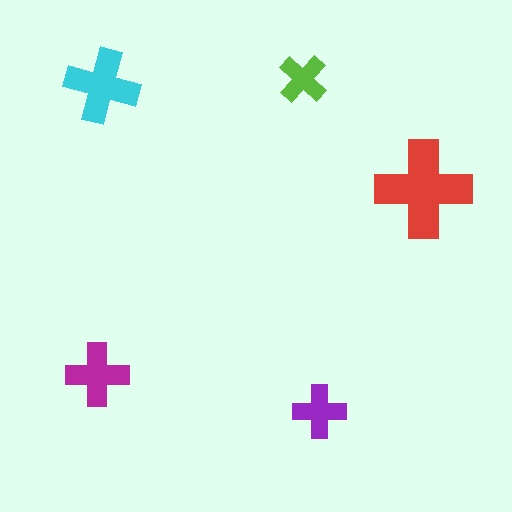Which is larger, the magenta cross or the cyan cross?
The cyan one.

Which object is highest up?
The lime cross is topmost.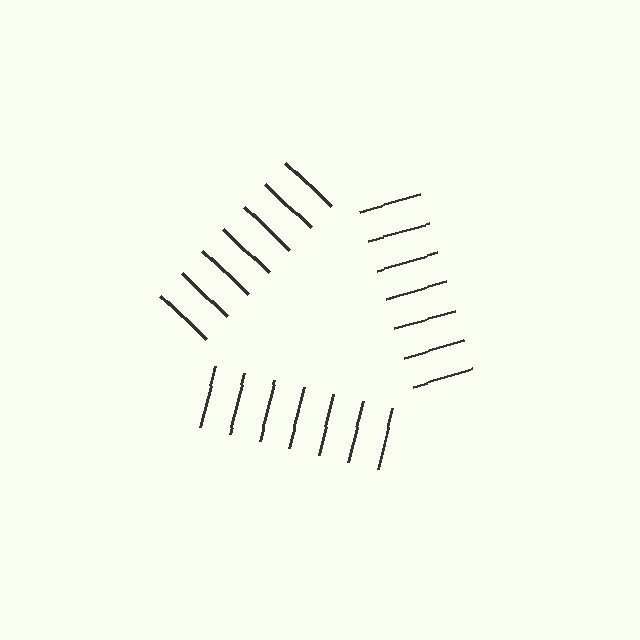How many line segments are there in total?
21 — 7 along each of the 3 edges.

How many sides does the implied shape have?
3 sides — the line-ends trace a triangle.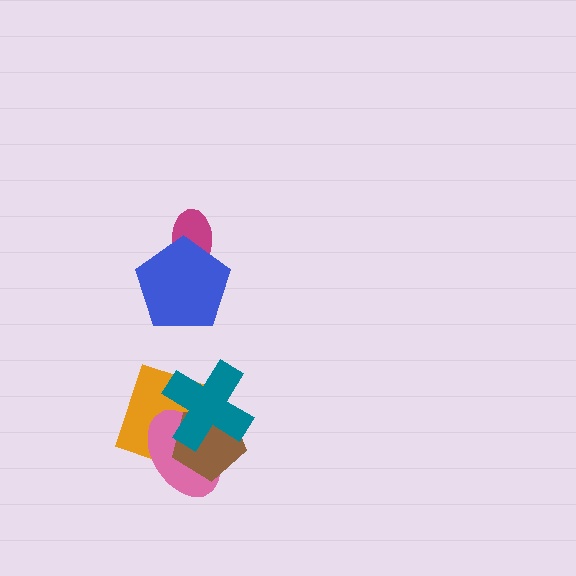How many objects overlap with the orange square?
3 objects overlap with the orange square.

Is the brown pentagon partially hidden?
Yes, it is partially covered by another shape.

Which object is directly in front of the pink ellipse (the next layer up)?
The brown pentagon is directly in front of the pink ellipse.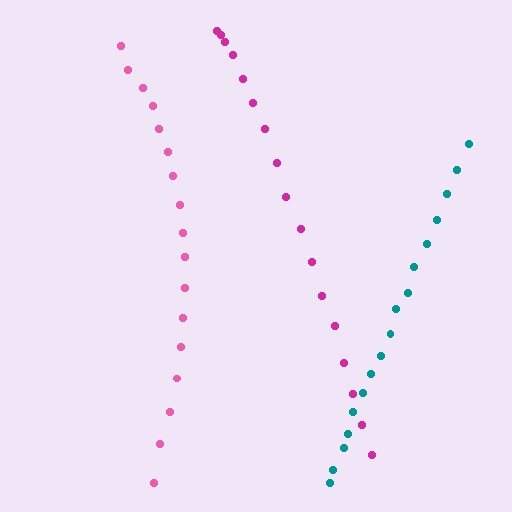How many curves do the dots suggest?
There are 3 distinct paths.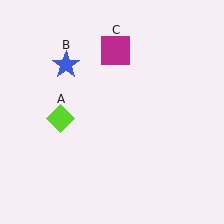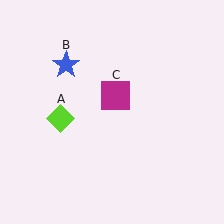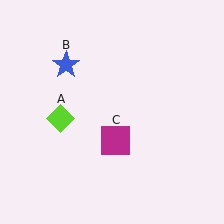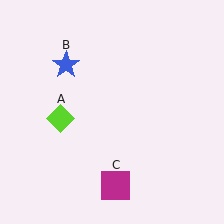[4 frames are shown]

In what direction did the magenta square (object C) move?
The magenta square (object C) moved down.